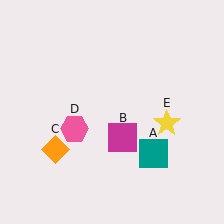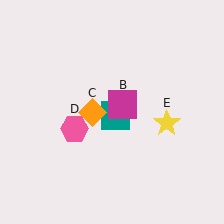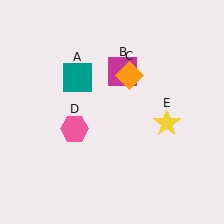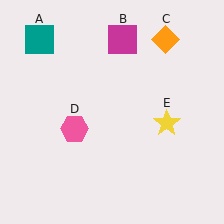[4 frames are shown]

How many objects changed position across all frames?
3 objects changed position: teal square (object A), magenta square (object B), orange diamond (object C).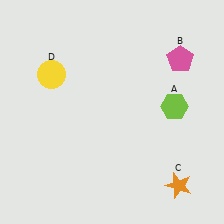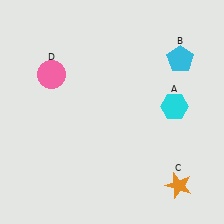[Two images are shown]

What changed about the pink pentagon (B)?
In Image 1, B is pink. In Image 2, it changed to cyan.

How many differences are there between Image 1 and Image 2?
There are 3 differences between the two images.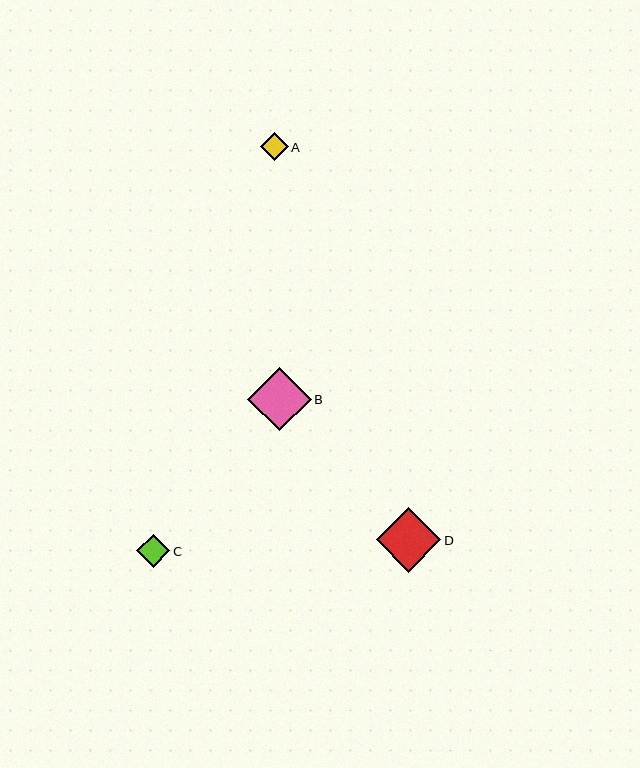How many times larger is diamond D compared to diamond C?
Diamond D is approximately 1.9 times the size of diamond C.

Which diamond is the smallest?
Diamond A is the smallest with a size of approximately 28 pixels.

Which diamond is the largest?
Diamond D is the largest with a size of approximately 65 pixels.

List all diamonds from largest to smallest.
From largest to smallest: D, B, C, A.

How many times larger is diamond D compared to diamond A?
Diamond D is approximately 2.3 times the size of diamond A.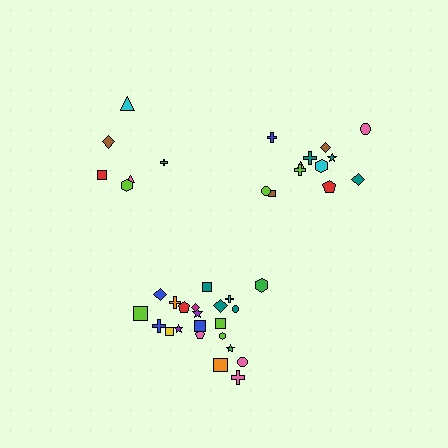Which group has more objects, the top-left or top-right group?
The top-right group.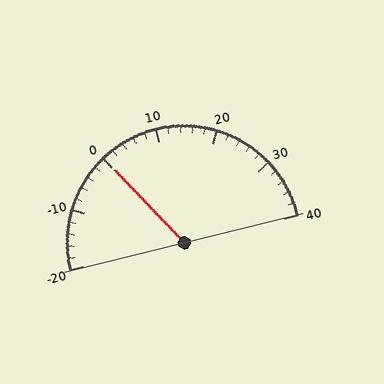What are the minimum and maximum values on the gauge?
The gauge ranges from -20 to 40.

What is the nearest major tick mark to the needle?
The nearest major tick mark is 0.